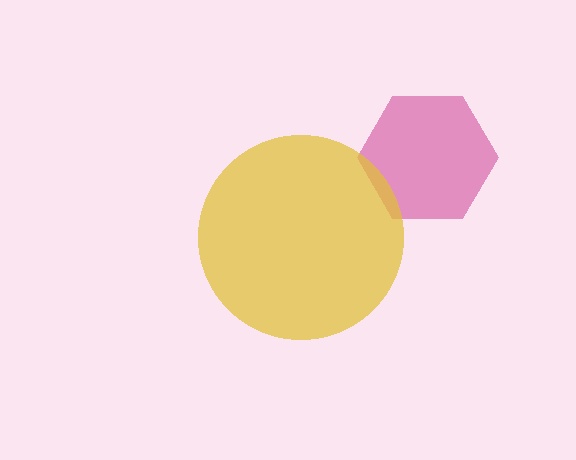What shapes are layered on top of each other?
The layered shapes are: a magenta hexagon, a yellow circle.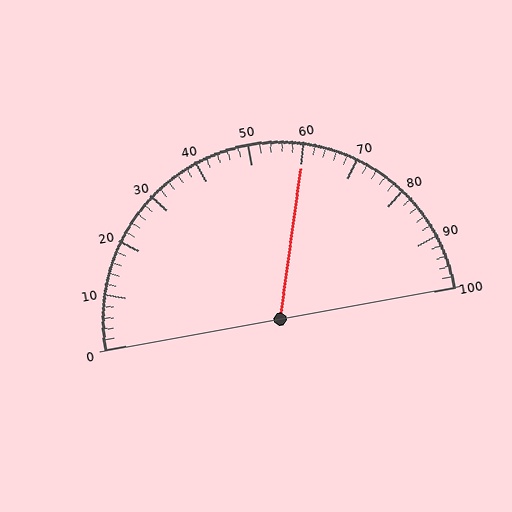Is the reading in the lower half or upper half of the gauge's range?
The reading is in the upper half of the range (0 to 100).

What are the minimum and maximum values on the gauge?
The gauge ranges from 0 to 100.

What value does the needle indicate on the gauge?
The needle indicates approximately 60.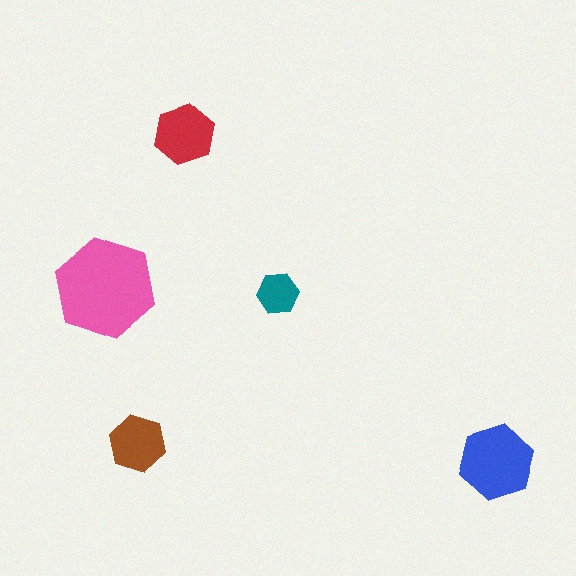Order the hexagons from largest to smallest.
the pink one, the blue one, the red one, the brown one, the teal one.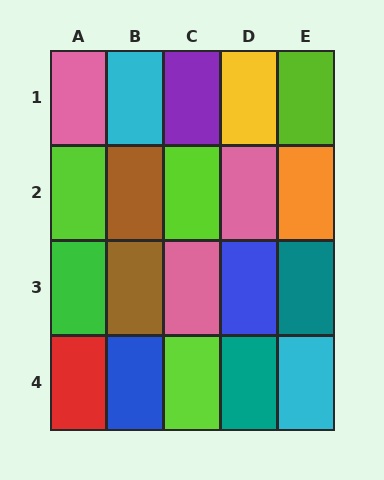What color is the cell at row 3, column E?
Teal.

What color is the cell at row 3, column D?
Blue.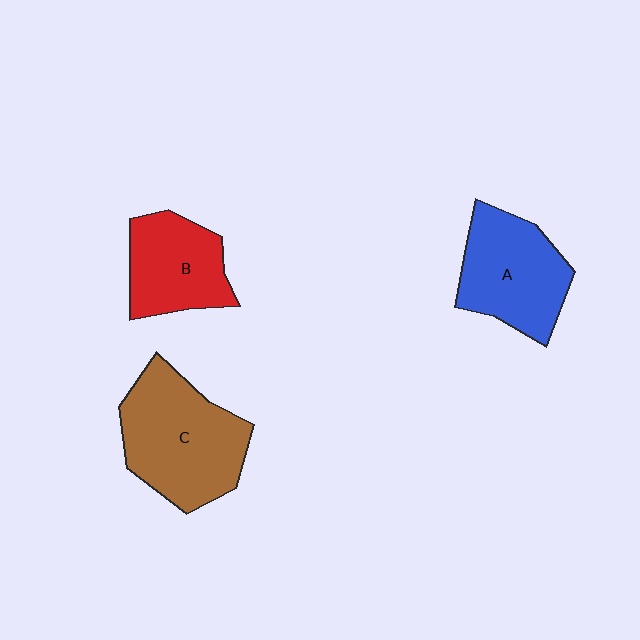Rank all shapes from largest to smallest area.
From largest to smallest: C (brown), A (blue), B (red).